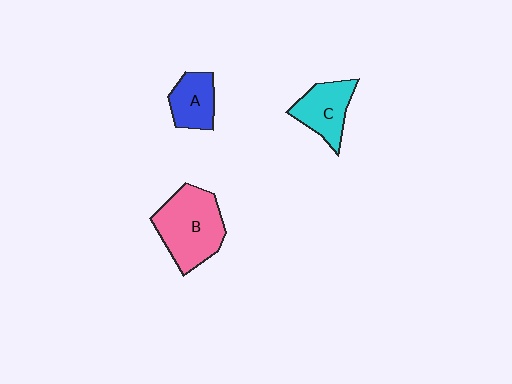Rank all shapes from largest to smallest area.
From largest to smallest: B (pink), C (cyan), A (blue).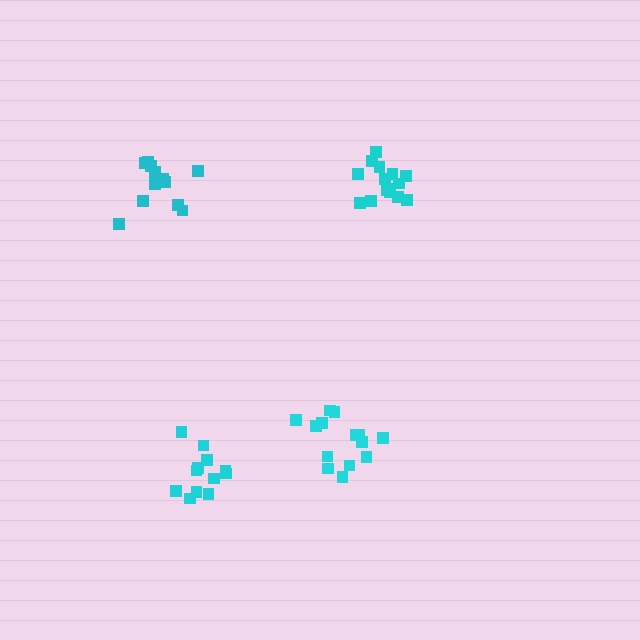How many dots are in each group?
Group 1: 13 dots, Group 2: 15 dots, Group 3: 14 dots, Group 4: 12 dots (54 total).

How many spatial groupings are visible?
There are 4 spatial groupings.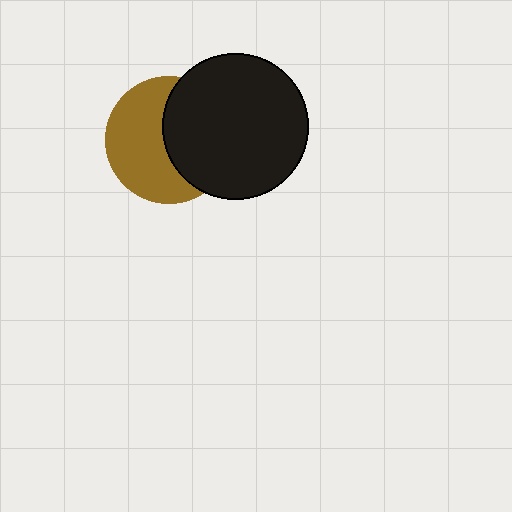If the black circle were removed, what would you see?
You would see the complete brown circle.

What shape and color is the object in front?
The object in front is a black circle.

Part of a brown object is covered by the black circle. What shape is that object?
It is a circle.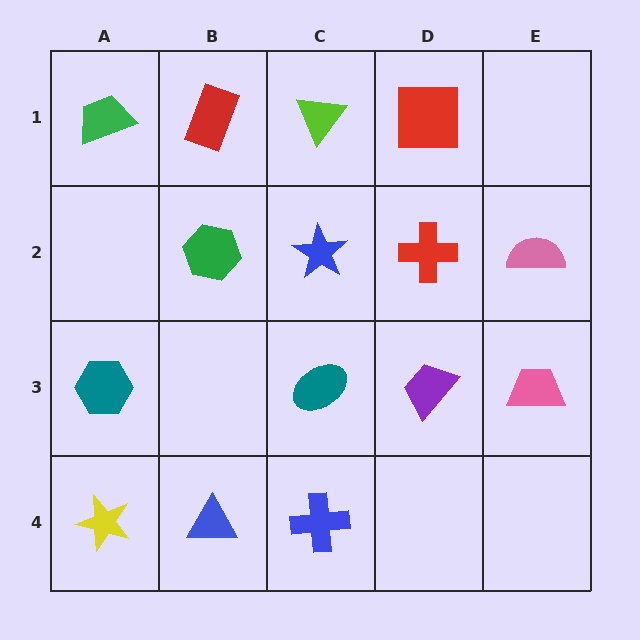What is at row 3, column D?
A purple trapezoid.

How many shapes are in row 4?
3 shapes.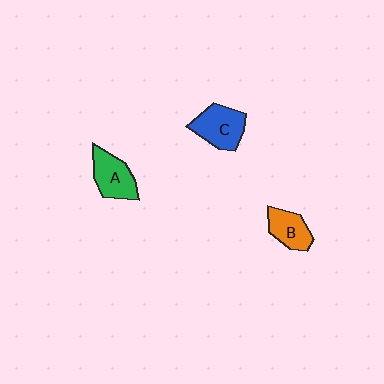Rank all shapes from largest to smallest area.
From largest to smallest: C (blue), A (green), B (orange).